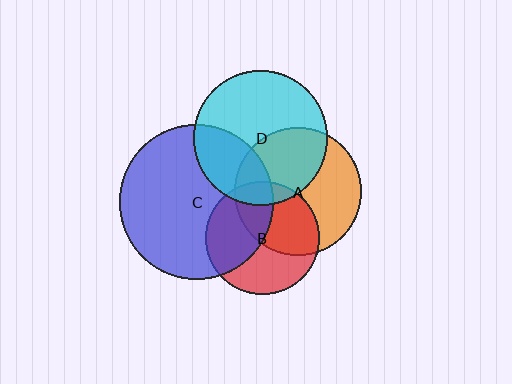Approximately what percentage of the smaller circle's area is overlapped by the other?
Approximately 45%.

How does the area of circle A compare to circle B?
Approximately 1.3 times.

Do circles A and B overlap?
Yes.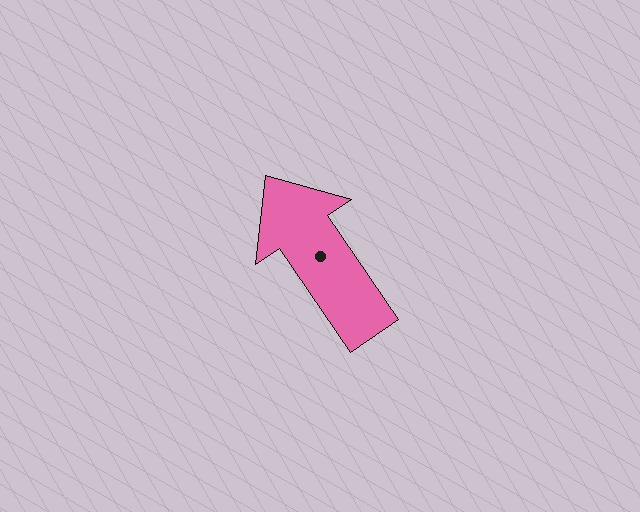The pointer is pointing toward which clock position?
Roughly 11 o'clock.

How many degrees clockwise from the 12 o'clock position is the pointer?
Approximately 326 degrees.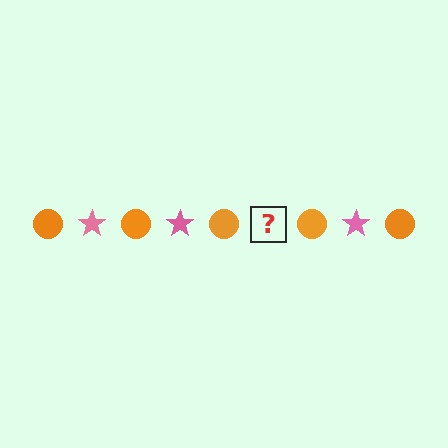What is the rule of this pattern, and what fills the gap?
The rule is that the pattern alternates between orange circle and pink star. The gap should be filled with a pink star.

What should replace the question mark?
The question mark should be replaced with a pink star.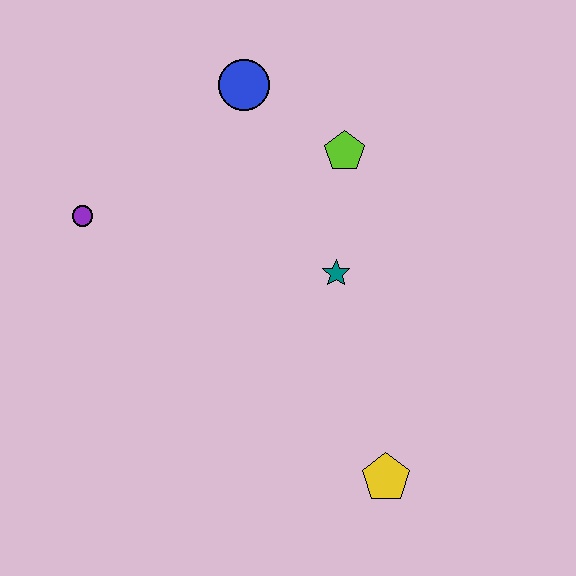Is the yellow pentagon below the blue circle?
Yes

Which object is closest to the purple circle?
The blue circle is closest to the purple circle.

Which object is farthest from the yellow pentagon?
The blue circle is farthest from the yellow pentagon.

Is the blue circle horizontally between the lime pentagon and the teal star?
No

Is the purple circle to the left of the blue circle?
Yes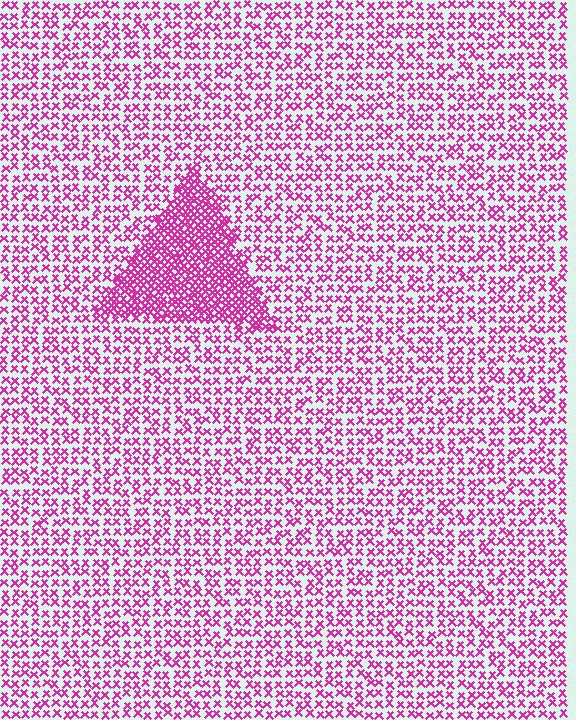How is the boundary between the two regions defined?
The boundary is defined by a change in element density (approximately 2.3x ratio). All elements are the same color, size, and shape.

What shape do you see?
I see a triangle.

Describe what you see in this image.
The image contains small magenta elements arranged at two different densities. A triangle-shaped region is visible where the elements are more densely packed than the surrounding area.